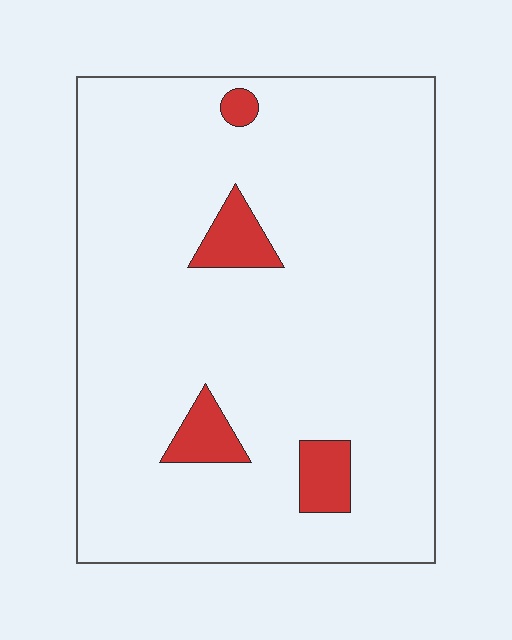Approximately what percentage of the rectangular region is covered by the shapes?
Approximately 5%.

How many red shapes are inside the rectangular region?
4.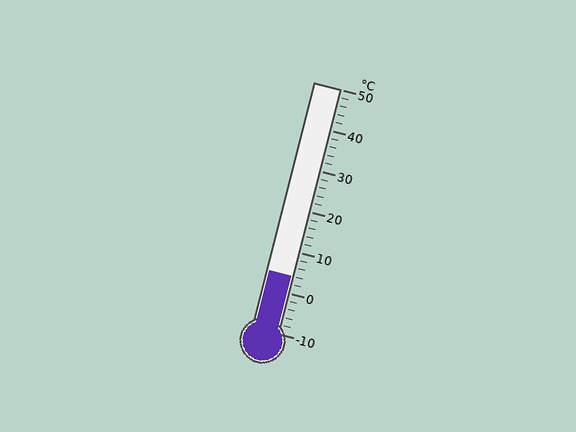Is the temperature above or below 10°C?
The temperature is below 10°C.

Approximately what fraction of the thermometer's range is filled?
The thermometer is filled to approximately 25% of its range.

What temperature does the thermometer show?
The thermometer shows approximately 4°C.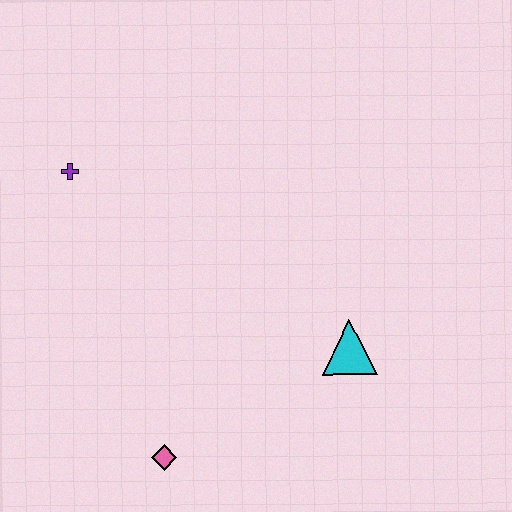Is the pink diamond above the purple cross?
No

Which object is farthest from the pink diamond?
The purple cross is farthest from the pink diamond.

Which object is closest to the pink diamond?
The cyan triangle is closest to the pink diamond.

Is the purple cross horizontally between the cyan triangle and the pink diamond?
No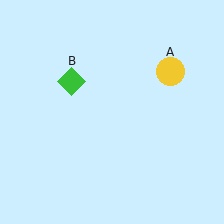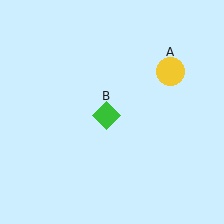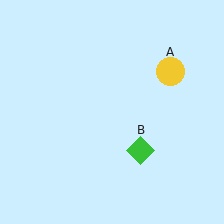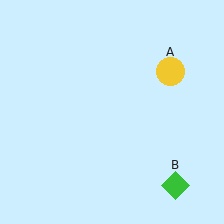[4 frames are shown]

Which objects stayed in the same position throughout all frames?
Yellow circle (object A) remained stationary.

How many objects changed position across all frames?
1 object changed position: green diamond (object B).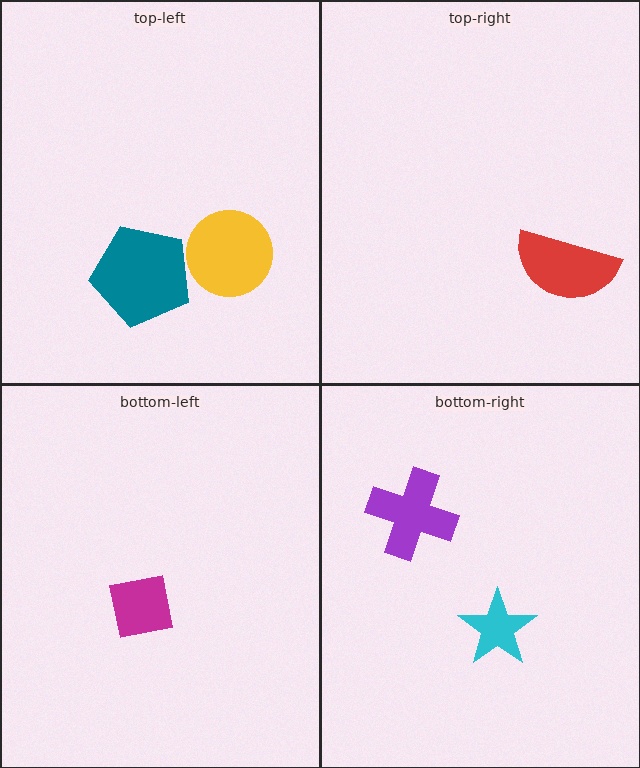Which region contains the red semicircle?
The top-right region.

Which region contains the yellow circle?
The top-left region.